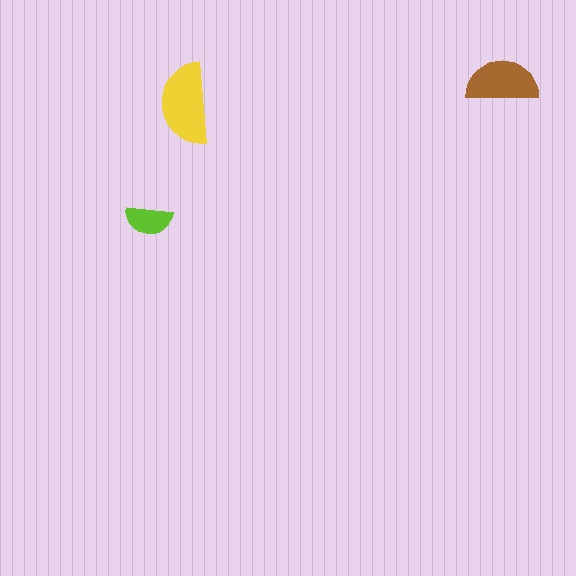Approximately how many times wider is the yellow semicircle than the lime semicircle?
About 1.5 times wider.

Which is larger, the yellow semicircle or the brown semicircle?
The yellow one.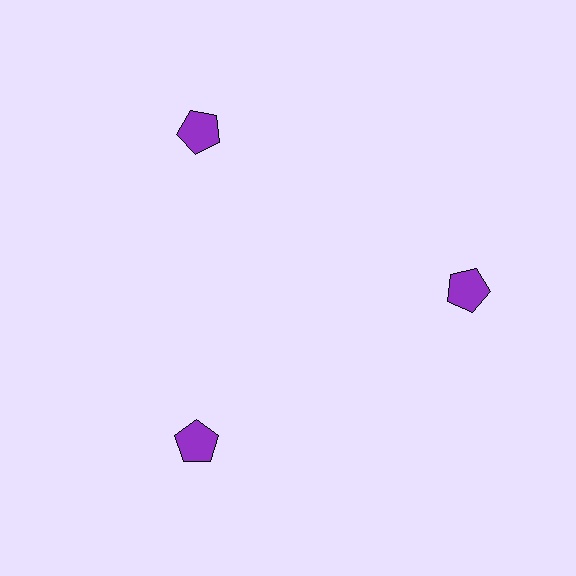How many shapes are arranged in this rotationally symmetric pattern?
There are 3 shapes, arranged in 3 groups of 1.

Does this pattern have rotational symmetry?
Yes, this pattern has 3-fold rotational symmetry. It looks the same after rotating 120 degrees around the center.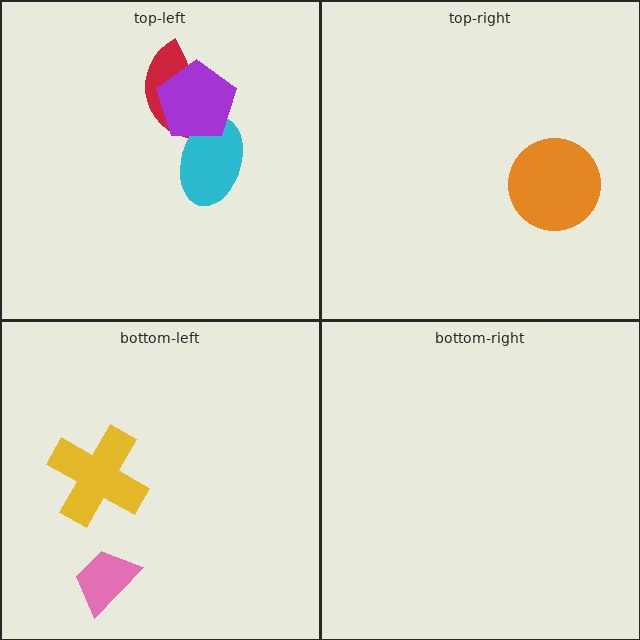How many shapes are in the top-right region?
1.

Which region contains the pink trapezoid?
The bottom-left region.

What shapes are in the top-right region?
The orange circle.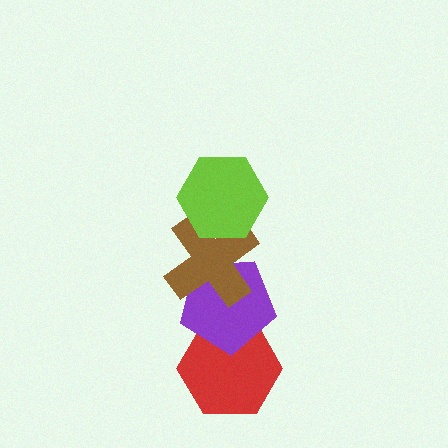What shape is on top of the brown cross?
The lime hexagon is on top of the brown cross.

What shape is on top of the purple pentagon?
The brown cross is on top of the purple pentagon.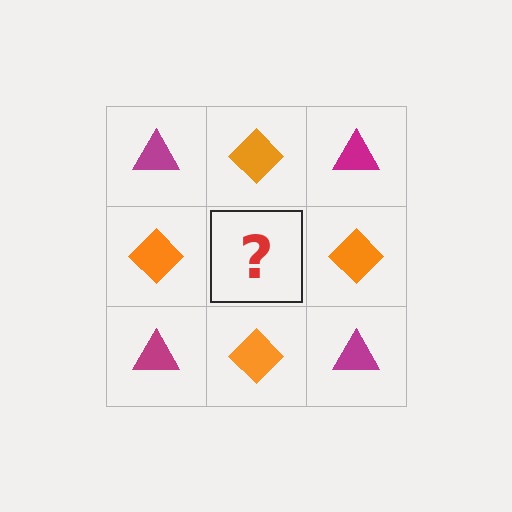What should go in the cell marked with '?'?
The missing cell should contain a magenta triangle.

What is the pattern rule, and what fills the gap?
The rule is that it alternates magenta triangle and orange diamond in a checkerboard pattern. The gap should be filled with a magenta triangle.